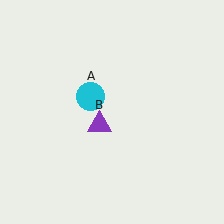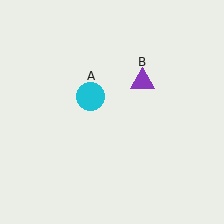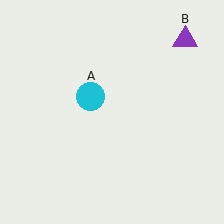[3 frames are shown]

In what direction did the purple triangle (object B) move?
The purple triangle (object B) moved up and to the right.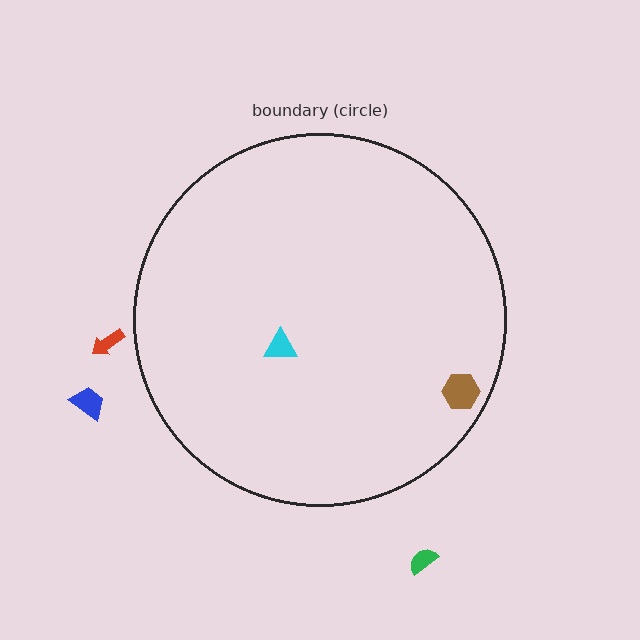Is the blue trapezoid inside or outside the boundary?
Outside.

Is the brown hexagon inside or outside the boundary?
Inside.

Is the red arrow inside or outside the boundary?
Outside.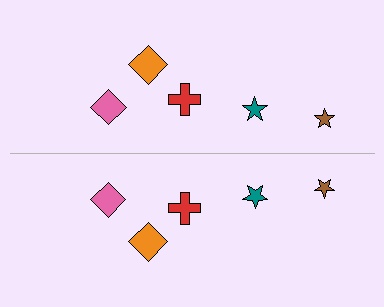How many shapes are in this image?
There are 10 shapes in this image.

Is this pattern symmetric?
Yes, this pattern has bilateral (reflection) symmetry.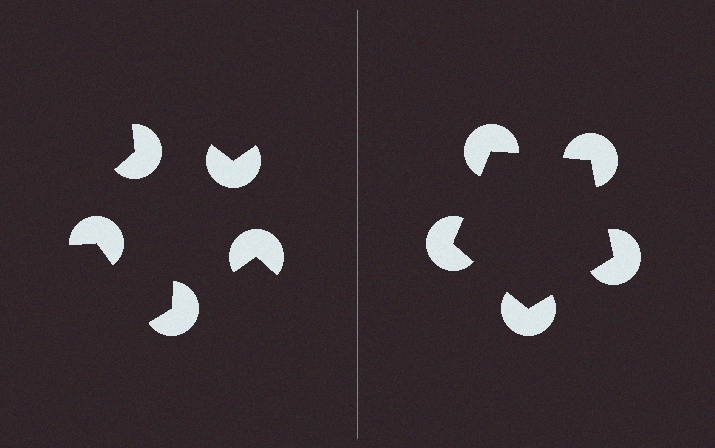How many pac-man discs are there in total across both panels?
10 — 5 on each side.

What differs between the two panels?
The pac-man discs are positioned identically on both sides; only the wedge orientations differ. On the right they align to a pentagon; on the left they are misaligned.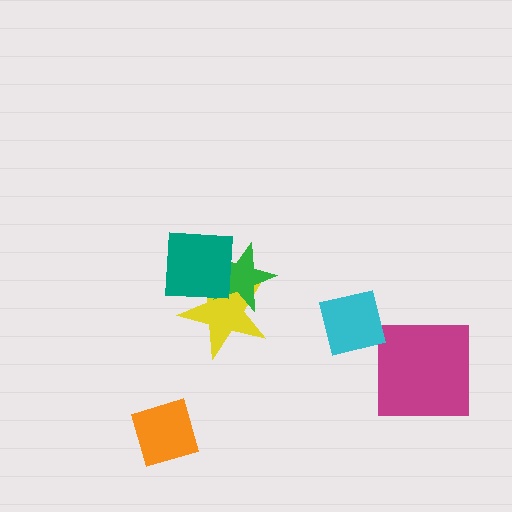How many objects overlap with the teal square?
2 objects overlap with the teal square.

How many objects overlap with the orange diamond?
0 objects overlap with the orange diamond.